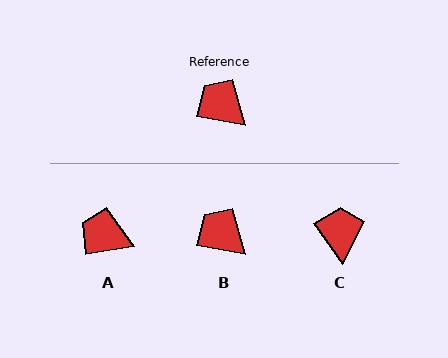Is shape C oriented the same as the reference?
No, it is off by about 43 degrees.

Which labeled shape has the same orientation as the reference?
B.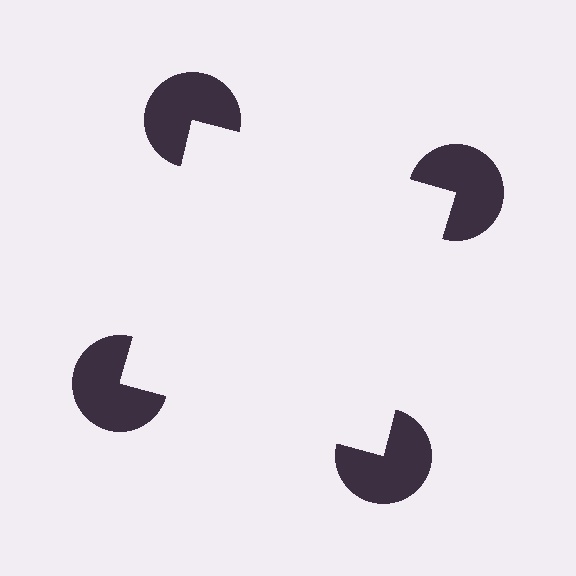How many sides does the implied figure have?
4 sides.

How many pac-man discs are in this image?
There are 4 — one at each vertex of the illusory square.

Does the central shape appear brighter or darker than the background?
It typically appears slightly brighter than the background, even though no actual brightness change is drawn.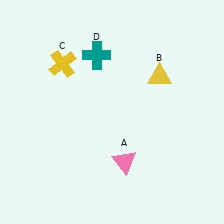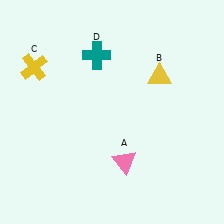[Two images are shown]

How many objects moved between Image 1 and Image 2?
1 object moved between the two images.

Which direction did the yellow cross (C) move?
The yellow cross (C) moved left.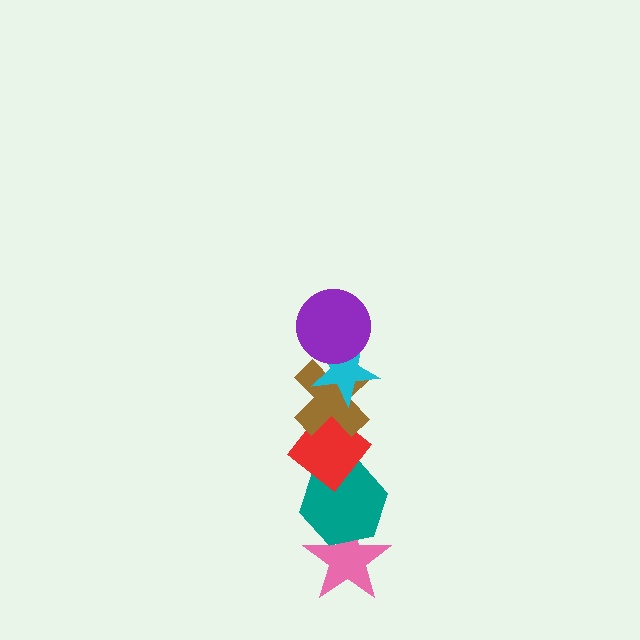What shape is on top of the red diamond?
The brown cross is on top of the red diamond.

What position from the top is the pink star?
The pink star is 6th from the top.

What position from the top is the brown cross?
The brown cross is 3rd from the top.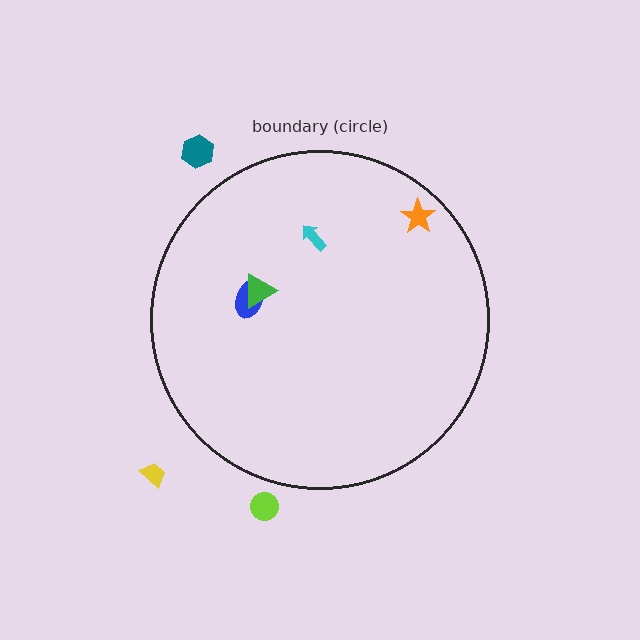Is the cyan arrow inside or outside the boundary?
Inside.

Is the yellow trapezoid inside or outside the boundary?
Outside.